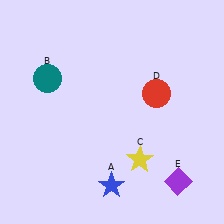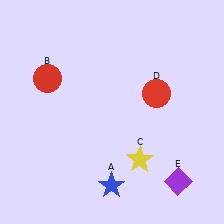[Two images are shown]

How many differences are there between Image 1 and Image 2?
There is 1 difference between the two images.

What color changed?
The circle (B) changed from teal in Image 1 to red in Image 2.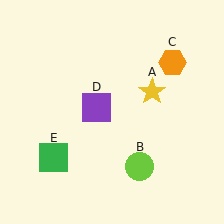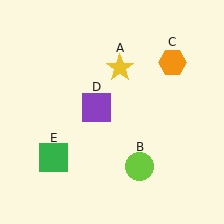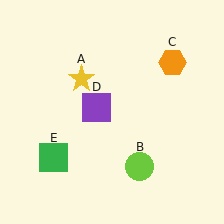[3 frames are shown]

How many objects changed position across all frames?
1 object changed position: yellow star (object A).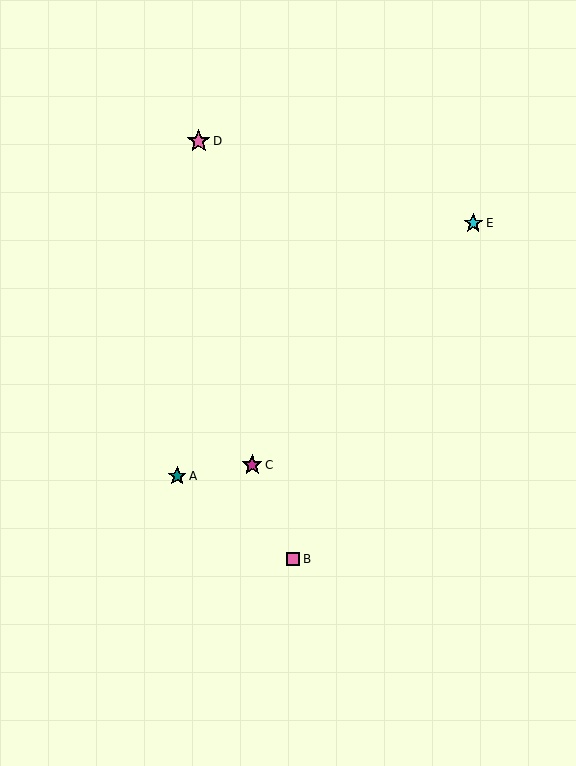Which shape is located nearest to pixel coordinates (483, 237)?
The cyan star (labeled E) at (473, 223) is nearest to that location.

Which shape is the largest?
The pink star (labeled D) is the largest.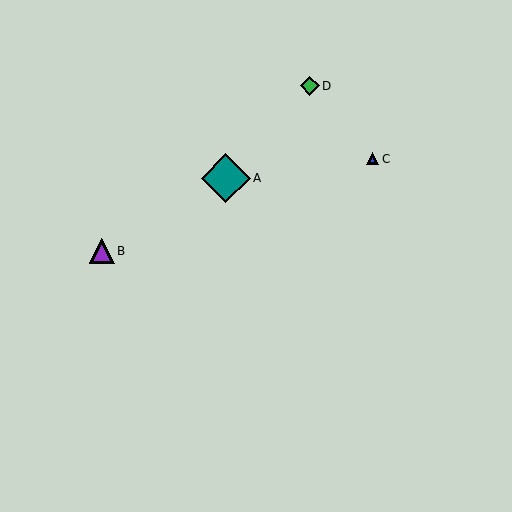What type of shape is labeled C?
Shape C is a blue triangle.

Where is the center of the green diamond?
The center of the green diamond is at (310, 86).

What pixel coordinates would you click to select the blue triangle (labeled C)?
Click at (373, 159) to select the blue triangle C.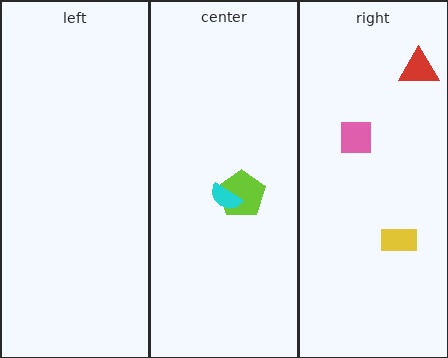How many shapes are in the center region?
2.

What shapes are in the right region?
The yellow rectangle, the pink square, the red triangle.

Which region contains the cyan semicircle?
The center region.